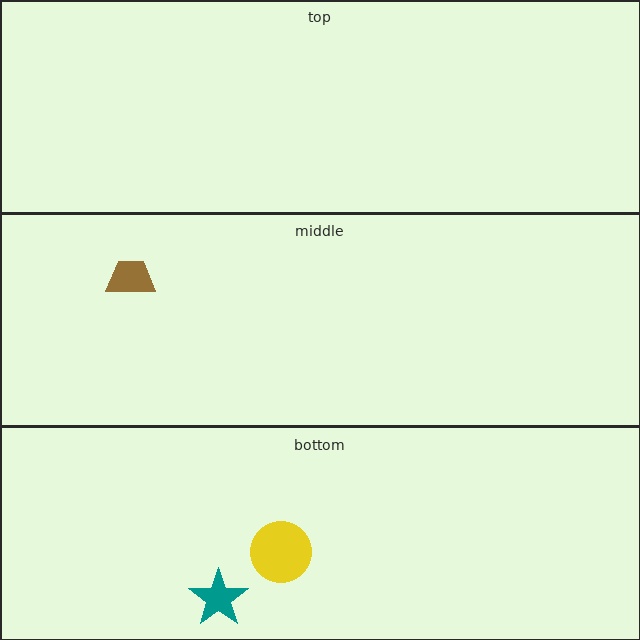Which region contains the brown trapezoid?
The middle region.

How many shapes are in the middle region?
1.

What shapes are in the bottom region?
The teal star, the yellow circle.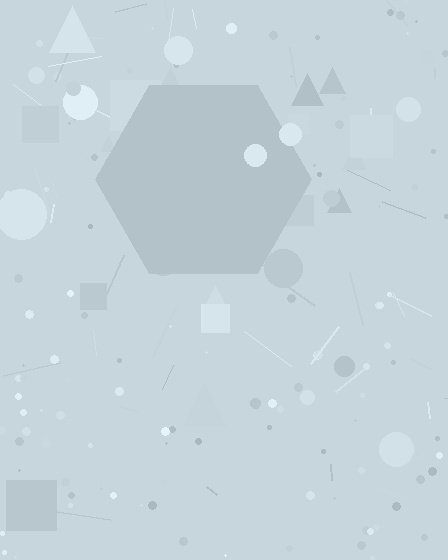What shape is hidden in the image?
A hexagon is hidden in the image.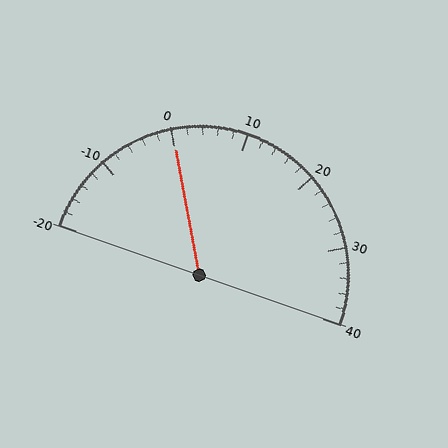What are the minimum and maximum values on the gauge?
The gauge ranges from -20 to 40.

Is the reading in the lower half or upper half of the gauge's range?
The reading is in the lower half of the range (-20 to 40).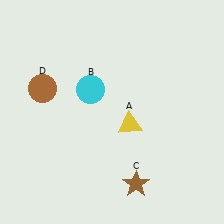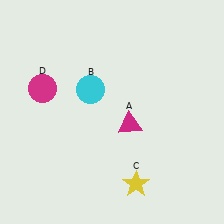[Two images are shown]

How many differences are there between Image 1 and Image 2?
There are 3 differences between the two images.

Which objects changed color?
A changed from yellow to magenta. C changed from brown to yellow. D changed from brown to magenta.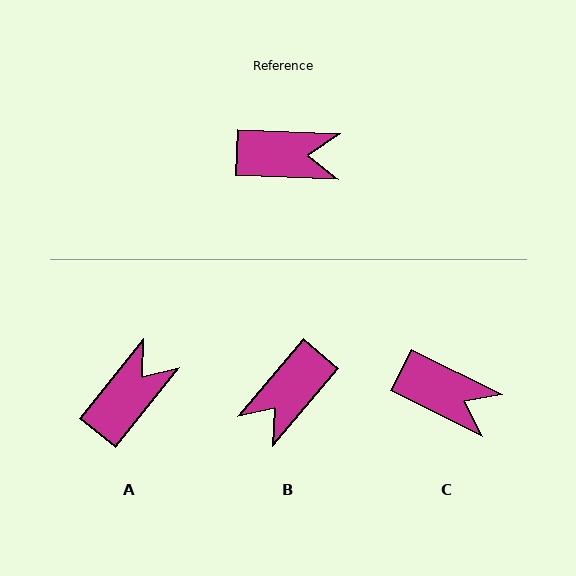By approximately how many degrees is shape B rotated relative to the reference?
Approximately 128 degrees clockwise.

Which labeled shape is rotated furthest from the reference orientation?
B, about 128 degrees away.